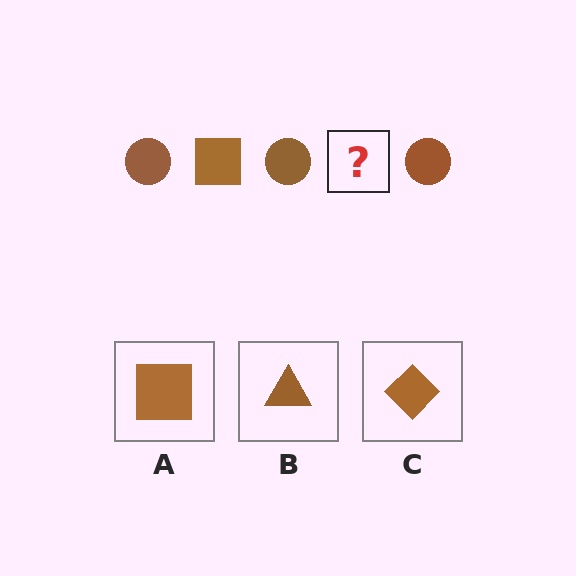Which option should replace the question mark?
Option A.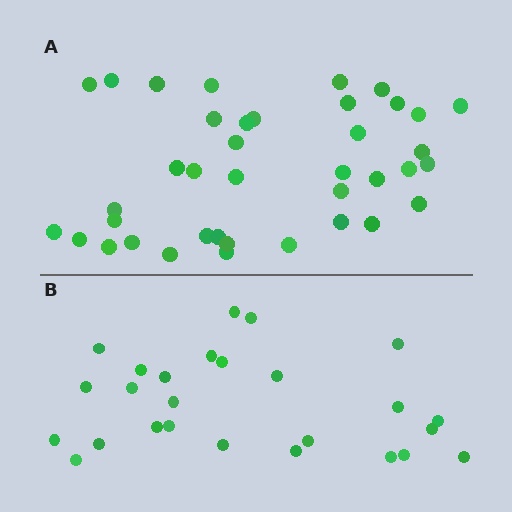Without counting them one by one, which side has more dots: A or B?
Region A (the top region) has more dots.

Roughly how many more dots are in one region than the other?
Region A has approximately 15 more dots than region B.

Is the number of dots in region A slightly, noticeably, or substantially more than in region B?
Region A has substantially more. The ratio is roughly 1.5 to 1.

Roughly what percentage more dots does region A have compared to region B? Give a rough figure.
About 50% more.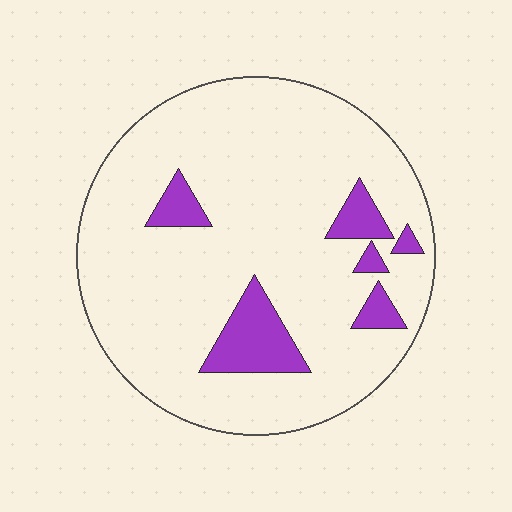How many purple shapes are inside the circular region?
6.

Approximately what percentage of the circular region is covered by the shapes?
Approximately 10%.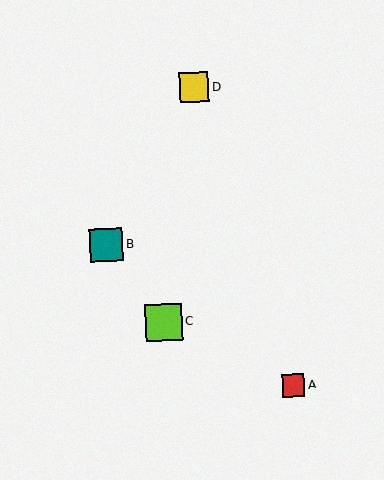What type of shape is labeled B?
Shape B is a teal square.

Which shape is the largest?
The lime square (labeled C) is the largest.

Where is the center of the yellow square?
The center of the yellow square is at (194, 87).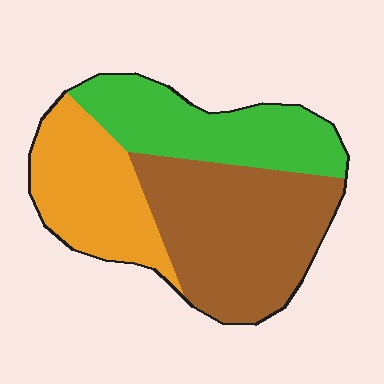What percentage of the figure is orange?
Orange covers around 30% of the figure.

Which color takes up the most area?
Brown, at roughly 45%.